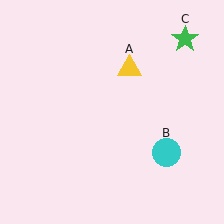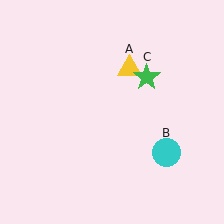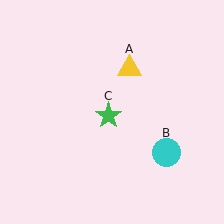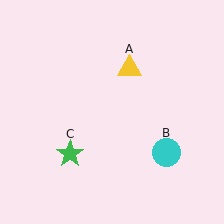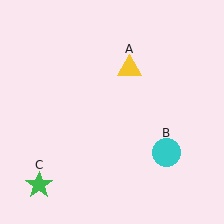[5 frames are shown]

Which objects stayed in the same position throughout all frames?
Yellow triangle (object A) and cyan circle (object B) remained stationary.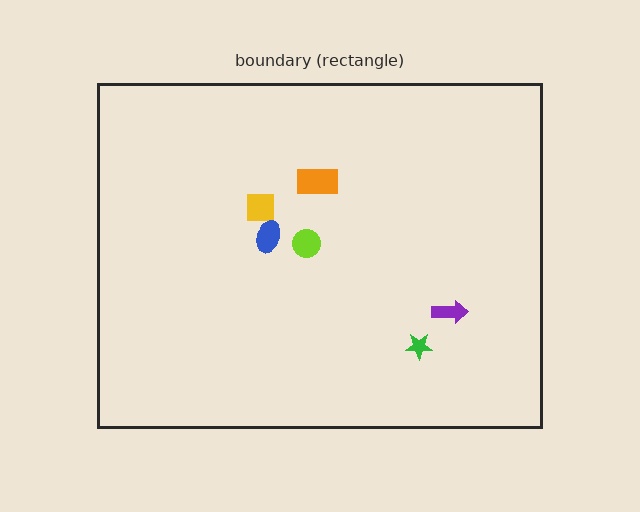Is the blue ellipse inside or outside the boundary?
Inside.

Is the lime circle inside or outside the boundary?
Inside.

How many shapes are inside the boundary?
6 inside, 0 outside.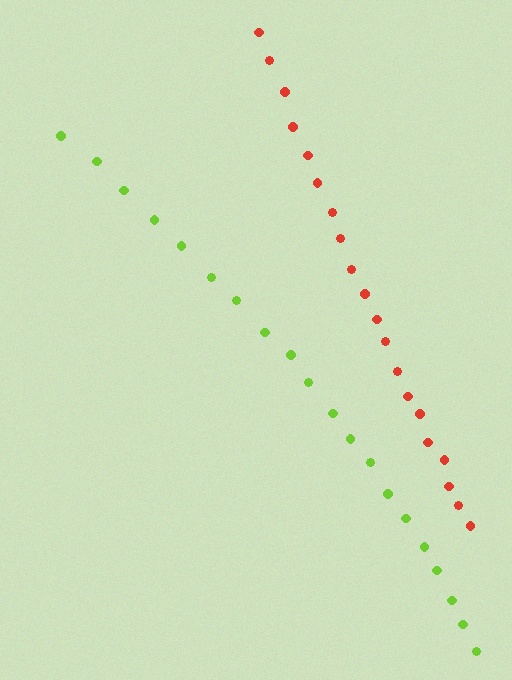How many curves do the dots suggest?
There are 2 distinct paths.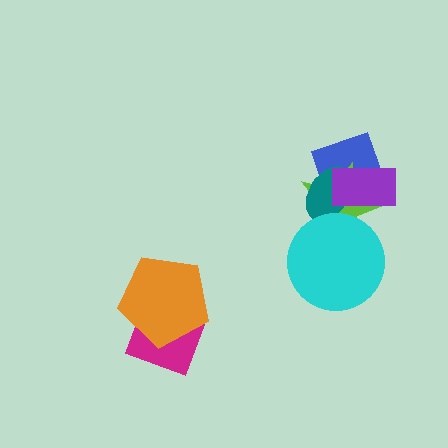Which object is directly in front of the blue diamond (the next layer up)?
The lime star is directly in front of the blue diamond.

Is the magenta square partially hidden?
Yes, it is partially covered by another shape.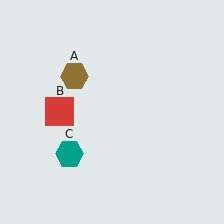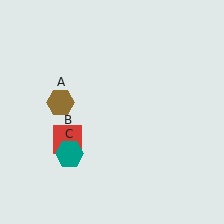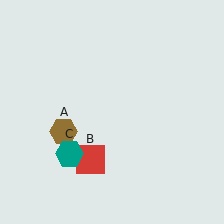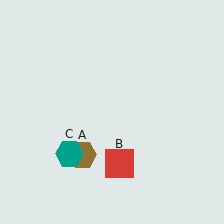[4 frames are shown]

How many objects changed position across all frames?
2 objects changed position: brown hexagon (object A), red square (object B).